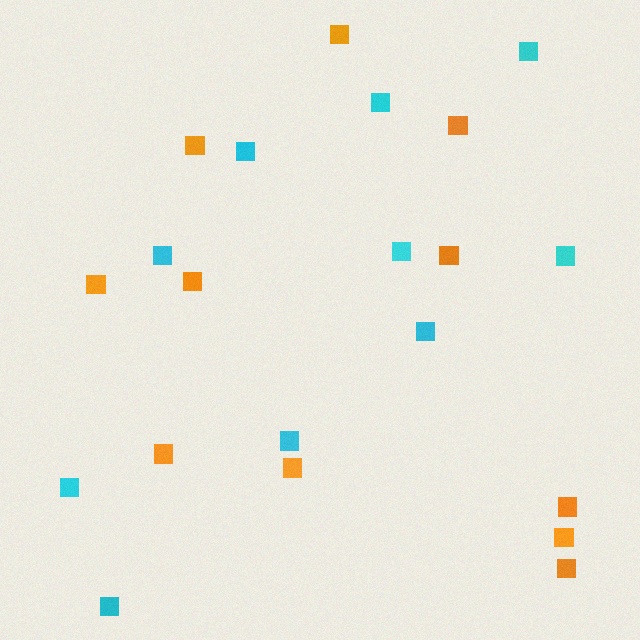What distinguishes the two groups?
There are 2 groups: one group of orange squares (11) and one group of cyan squares (10).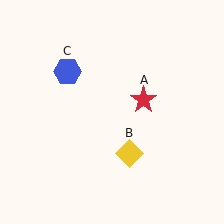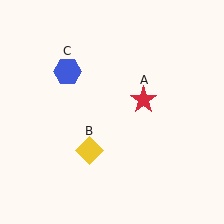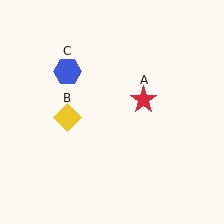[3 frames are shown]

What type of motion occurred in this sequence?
The yellow diamond (object B) rotated clockwise around the center of the scene.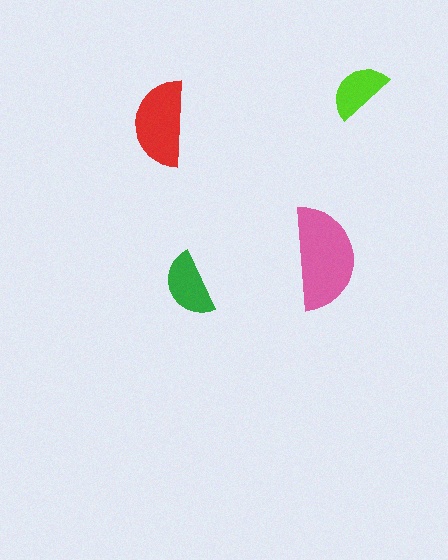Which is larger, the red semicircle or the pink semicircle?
The pink one.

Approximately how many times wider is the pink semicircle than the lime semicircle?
About 1.5 times wider.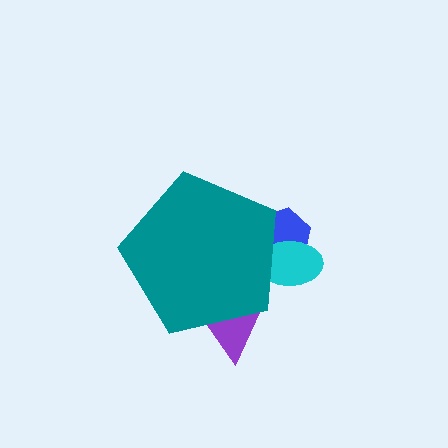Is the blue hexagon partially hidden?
Yes, the blue hexagon is partially hidden behind the teal pentagon.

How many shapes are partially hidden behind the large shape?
3 shapes are partially hidden.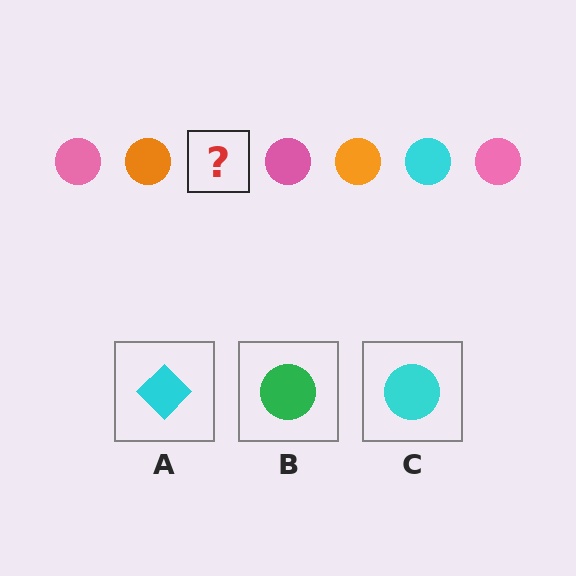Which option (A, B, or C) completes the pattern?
C.